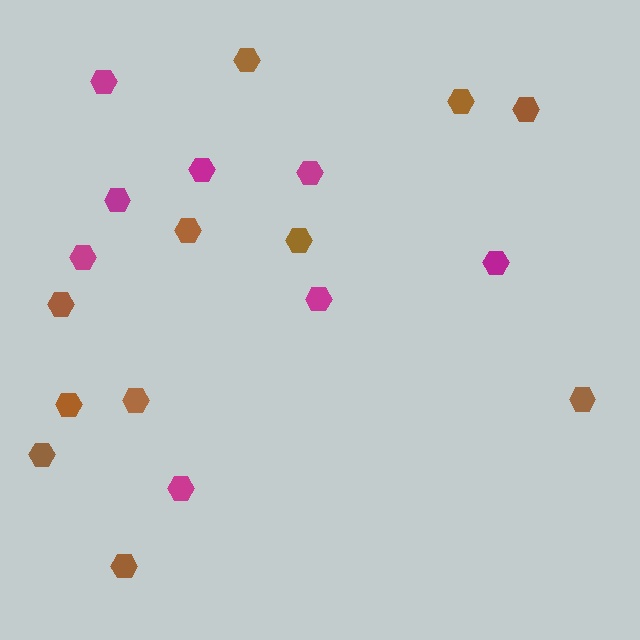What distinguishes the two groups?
There are 2 groups: one group of magenta hexagons (8) and one group of brown hexagons (11).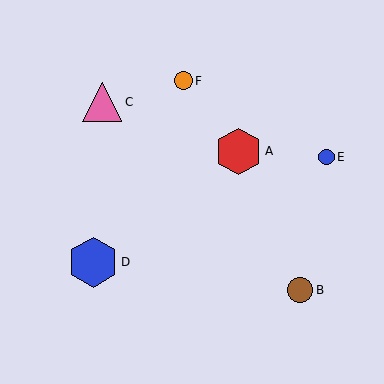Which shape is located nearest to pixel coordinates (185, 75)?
The orange circle (labeled F) at (183, 81) is nearest to that location.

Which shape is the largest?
The blue hexagon (labeled D) is the largest.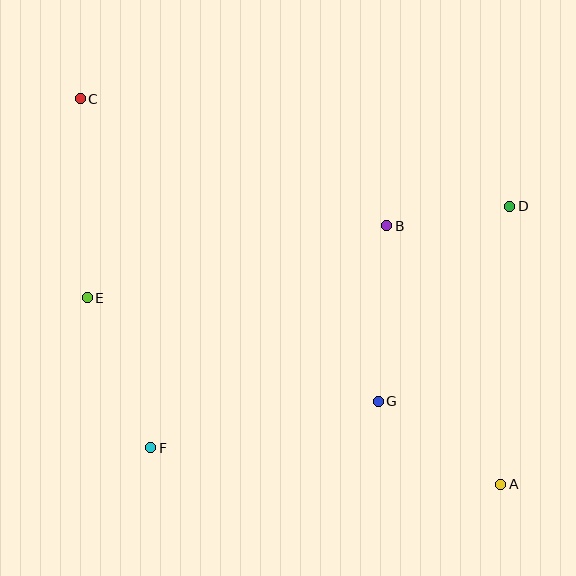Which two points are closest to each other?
Points B and D are closest to each other.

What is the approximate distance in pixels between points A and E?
The distance between A and E is approximately 454 pixels.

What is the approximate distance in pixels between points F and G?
The distance between F and G is approximately 232 pixels.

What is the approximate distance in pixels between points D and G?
The distance between D and G is approximately 235 pixels.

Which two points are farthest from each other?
Points A and C are farthest from each other.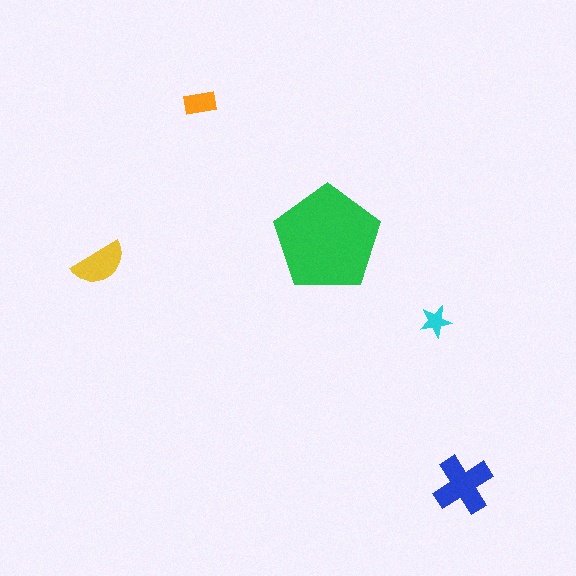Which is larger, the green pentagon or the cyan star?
The green pentagon.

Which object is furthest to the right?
The blue cross is rightmost.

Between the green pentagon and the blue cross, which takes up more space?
The green pentagon.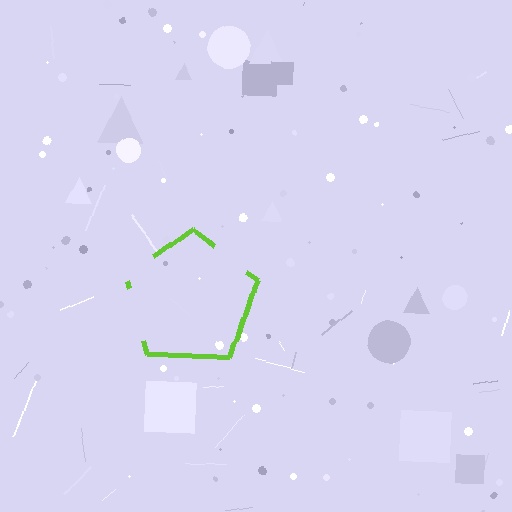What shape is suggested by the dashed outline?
The dashed outline suggests a pentagon.